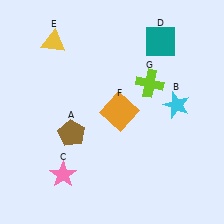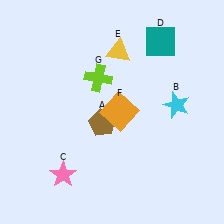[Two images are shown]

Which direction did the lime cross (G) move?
The lime cross (G) moved left.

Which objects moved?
The objects that moved are: the brown pentagon (A), the yellow triangle (E), the lime cross (G).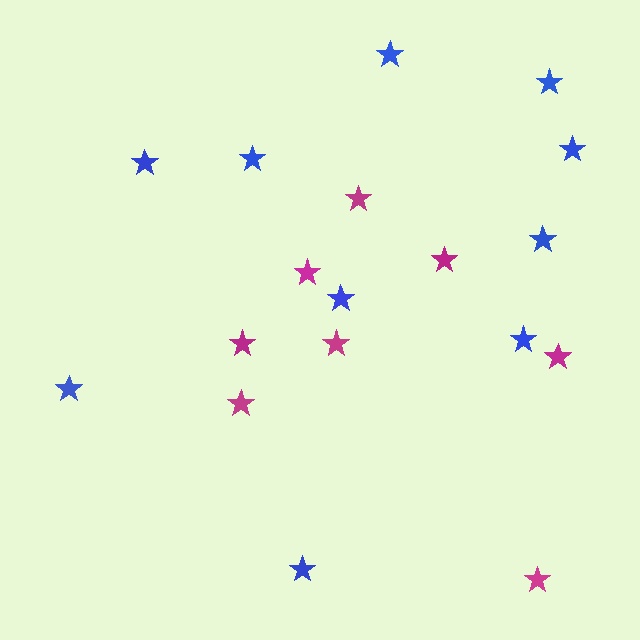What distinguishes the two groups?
There are 2 groups: one group of blue stars (10) and one group of magenta stars (8).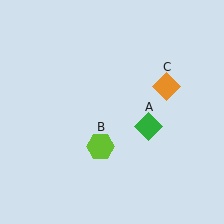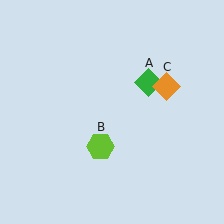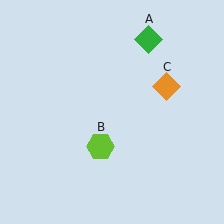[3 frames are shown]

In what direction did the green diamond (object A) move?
The green diamond (object A) moved up.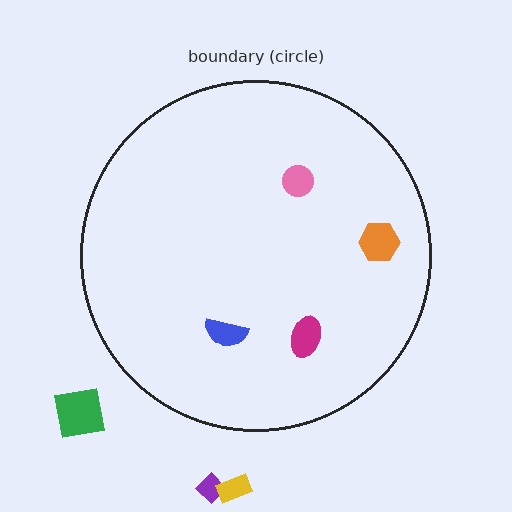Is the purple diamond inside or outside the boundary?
Outside.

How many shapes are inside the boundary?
4 inside, 3 outside.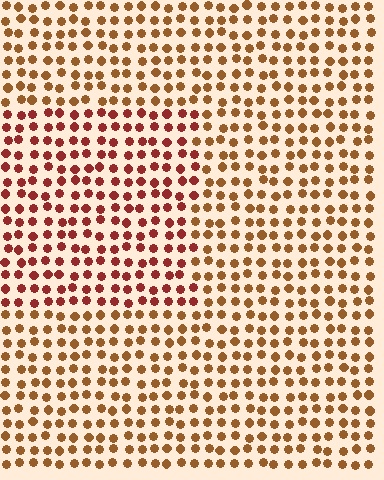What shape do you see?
I see a rectangle.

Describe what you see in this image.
The image is filled with small brown elements in a uniform arrangement. A rectangle-shaped region is visible where the elements are tinted to a slightly different hue, forming a subtle color boundary.